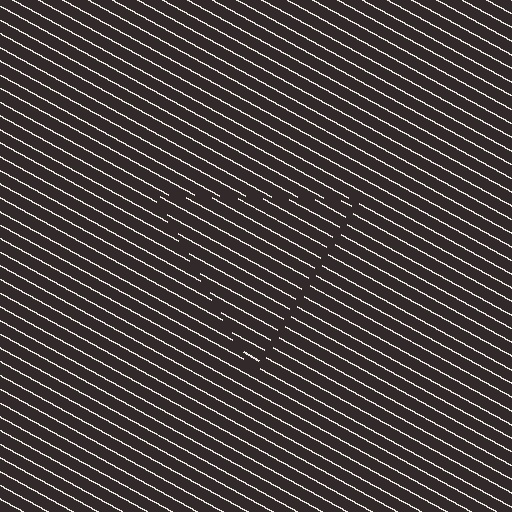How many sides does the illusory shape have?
3 sides — the line-ends trace a triangle.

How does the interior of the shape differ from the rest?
The interior of the shape contains the same grating, shifted by half a period — the contour is defined by the phase discontinuity where line-ends from the inner and outer gratings abut.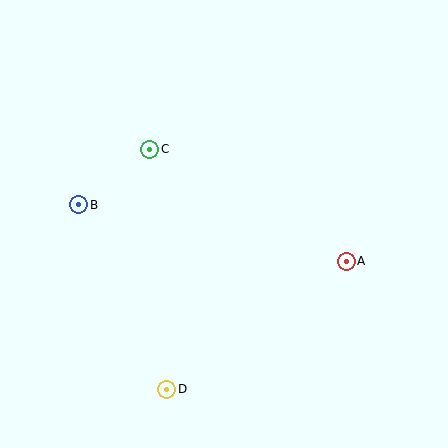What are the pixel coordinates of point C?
Point C is at (150, 149).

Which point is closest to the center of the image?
Point C at (150, 149) is closest to the center.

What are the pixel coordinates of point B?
Point B is at (79, 205).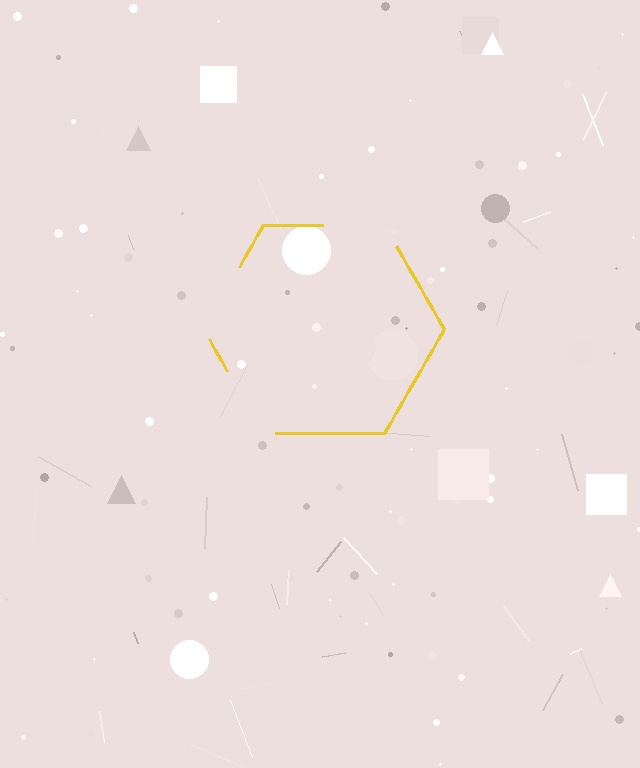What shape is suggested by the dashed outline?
The dashed outline suggests a hexagon.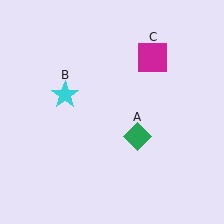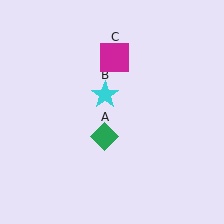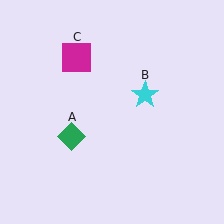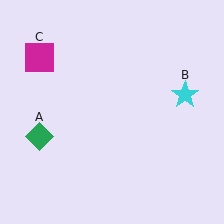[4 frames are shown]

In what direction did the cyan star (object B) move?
The cyan star (object B) moved right.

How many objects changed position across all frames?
3 objects changed position: green diamond (object A), cyan star (object B), magenta square (object C).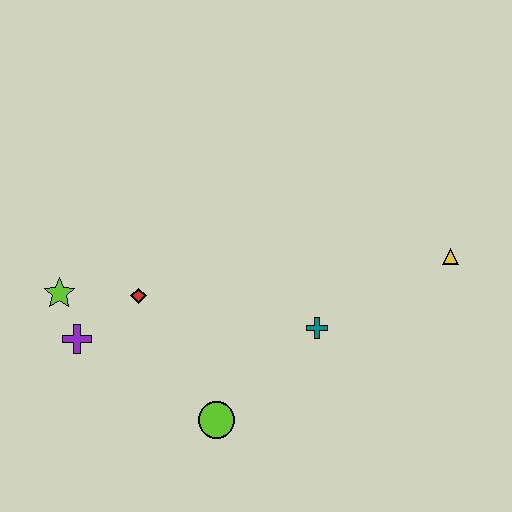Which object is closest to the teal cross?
The lime circle is closest to the teal cross.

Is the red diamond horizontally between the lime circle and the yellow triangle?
No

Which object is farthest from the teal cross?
The lime star is farthest from the teal cross.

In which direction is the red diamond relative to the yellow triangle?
The red diamond is to the left of the yellow triangle.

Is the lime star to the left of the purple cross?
Yes